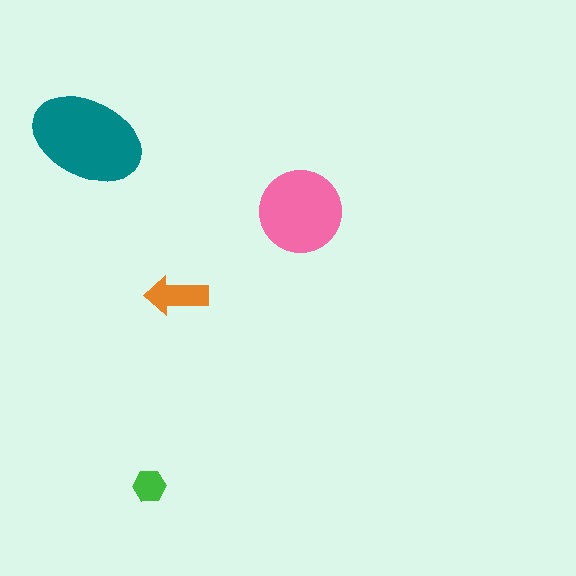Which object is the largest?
The teal ellipse.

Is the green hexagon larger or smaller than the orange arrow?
Smaller.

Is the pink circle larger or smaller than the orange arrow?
Larger.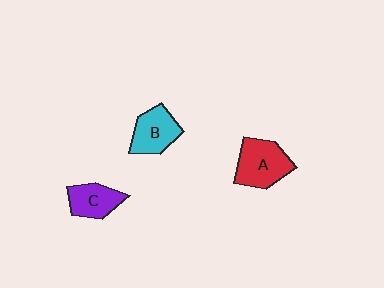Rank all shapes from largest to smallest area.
From largest to smallest: A (red), B (cyan), C (purple).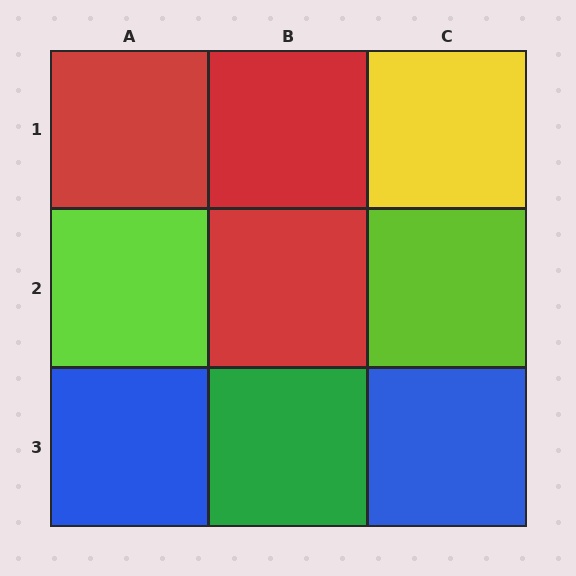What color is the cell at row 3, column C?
Blue.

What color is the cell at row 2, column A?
Lime.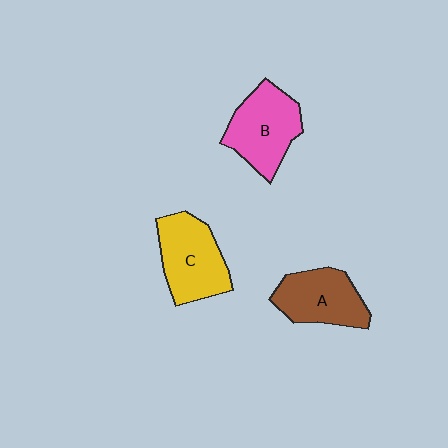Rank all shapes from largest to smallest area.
From largest to smallest: C (yellow), B (pink), A (brown).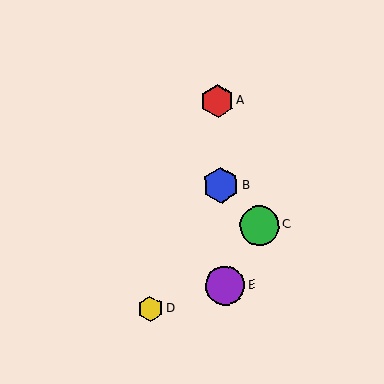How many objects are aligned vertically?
3 objects (A, B, E) are aligned vertically.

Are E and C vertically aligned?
No, E is at x≈225 and C is at x≈260.